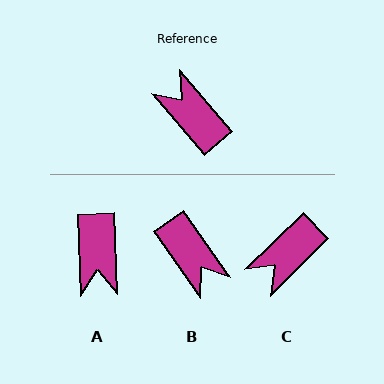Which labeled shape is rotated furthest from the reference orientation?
B, about 174 degrees away.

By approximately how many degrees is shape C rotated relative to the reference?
Approximately 94 degrees counter-clockwise.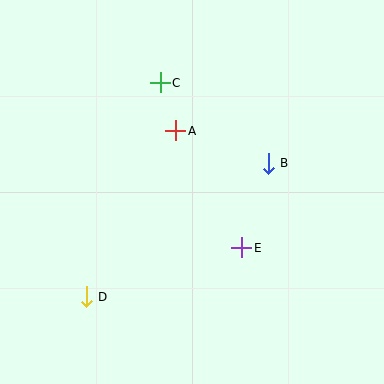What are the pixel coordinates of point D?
Point D is at (86, 297).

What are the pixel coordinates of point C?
Point C is at (160, 83).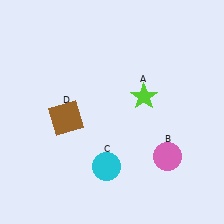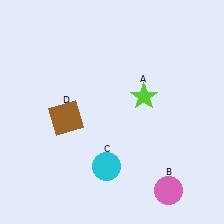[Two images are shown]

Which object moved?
The pink circle (B) moved down.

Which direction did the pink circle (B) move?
The pink circle (B) moved down.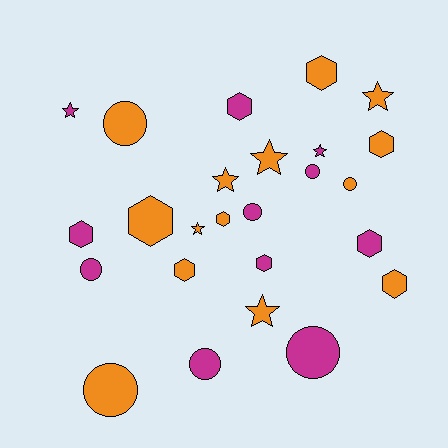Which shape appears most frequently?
Hexagon, with 10 objects.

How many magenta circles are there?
There are 5 magenta circles.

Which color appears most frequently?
Orange, with 14 objects.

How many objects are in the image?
There are 25 objects.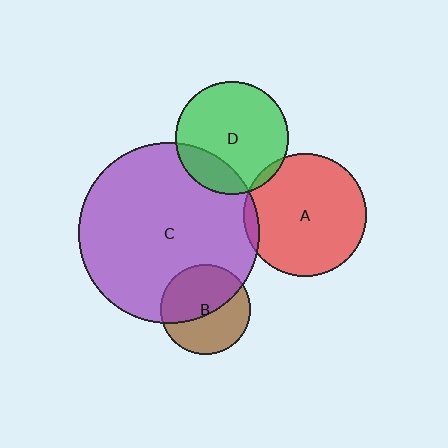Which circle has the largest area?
Circle C (purple).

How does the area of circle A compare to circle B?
Approximately 1.9 times.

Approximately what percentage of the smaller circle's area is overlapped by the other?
Approximately 5%.